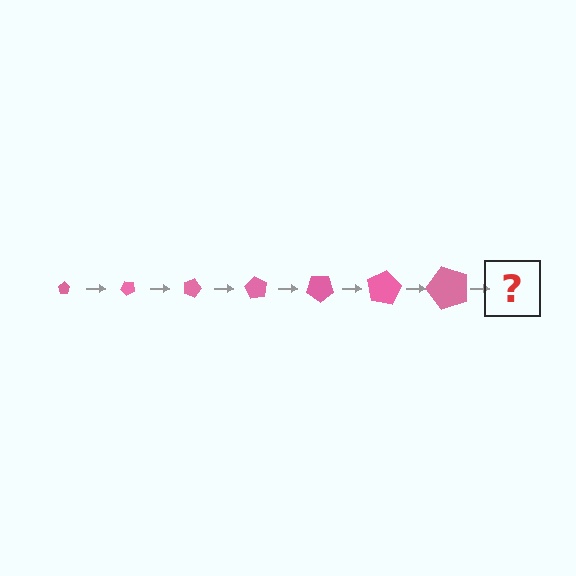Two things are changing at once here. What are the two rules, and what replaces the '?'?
The two rules are that the pentagon grows larger each step and it rotates 45 degrees each step. The '?' should be a pentagon, larger than the previous one and rotated 315 degrees from the start.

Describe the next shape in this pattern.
It should be a pentagon, larger than the previous one and rotated 315 degrees from the start.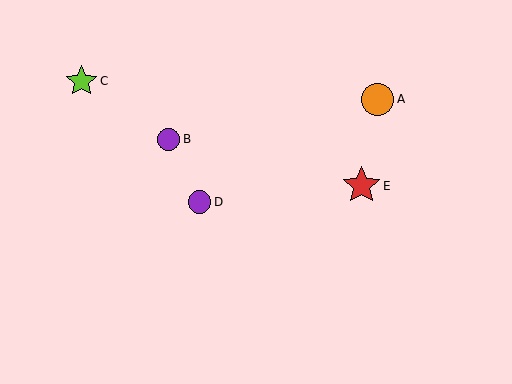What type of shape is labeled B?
Shape B is a purple circle.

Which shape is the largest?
The red star (labeled E) is the largest.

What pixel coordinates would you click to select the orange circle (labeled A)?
Click at (378, 99) to select the orange circle A.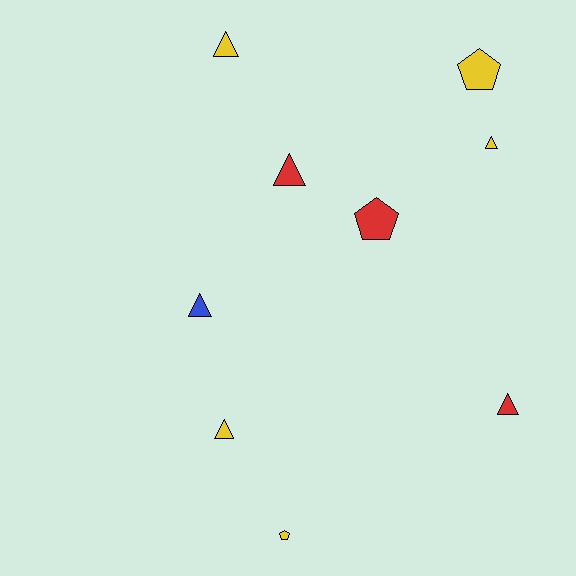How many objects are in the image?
There are 9 objects.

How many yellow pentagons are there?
There are 2 yellow pentagons.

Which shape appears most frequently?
Triangle, with 6 objects.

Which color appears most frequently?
Yellow, with 5 objects.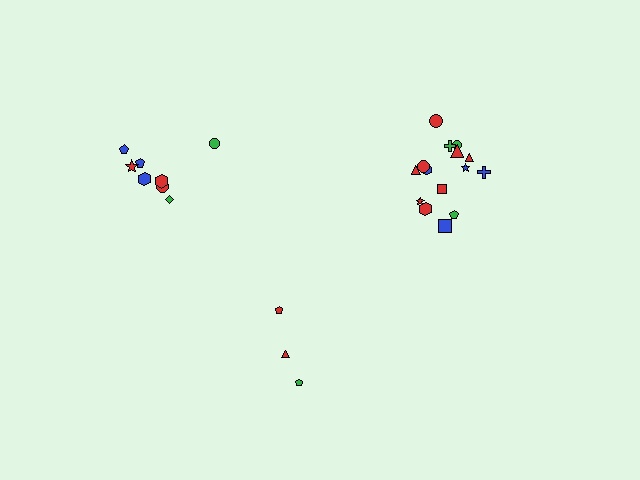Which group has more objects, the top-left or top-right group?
The top-right group.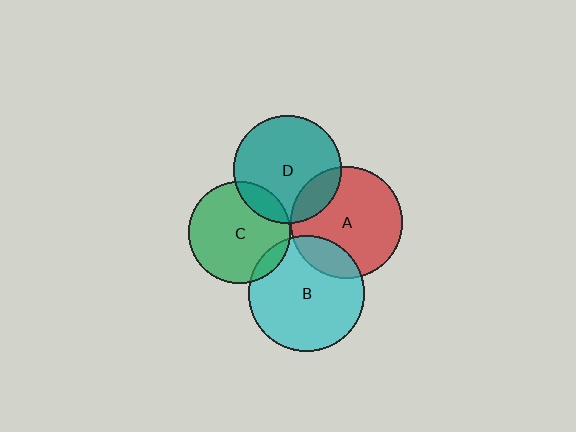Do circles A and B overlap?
Yes.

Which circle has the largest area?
Circle B (cyan).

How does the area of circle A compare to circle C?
Approximately 1.2 times.